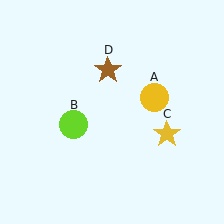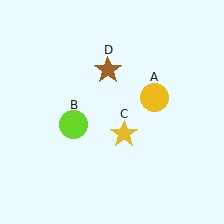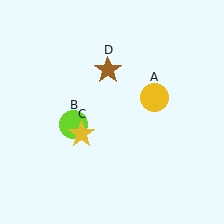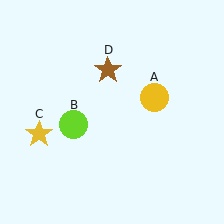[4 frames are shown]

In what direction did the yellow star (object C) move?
The yellow star (object C) moved left.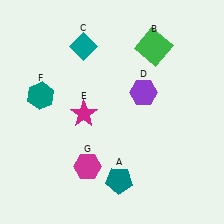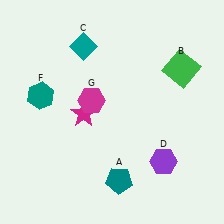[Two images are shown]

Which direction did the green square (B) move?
The green square (B) moved right.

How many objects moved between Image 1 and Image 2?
3 objects moved between the two images.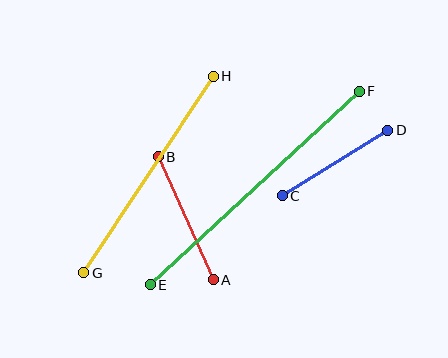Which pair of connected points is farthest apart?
Points E and F are farthest apart.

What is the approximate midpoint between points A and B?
The midpoint is at approximately (186, 218) pixels.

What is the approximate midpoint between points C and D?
The midpoint is at approximately (335, 163) pixels.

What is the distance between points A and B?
The distance is approximately 135 pixels.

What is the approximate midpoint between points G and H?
The midpoint is at approximately (149, 175) pixels.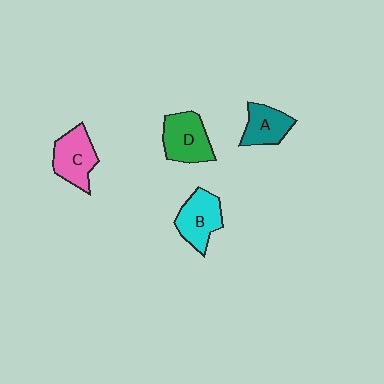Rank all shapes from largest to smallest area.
From largest to smallest: D (green), C (pink), B (cyan), A (teal).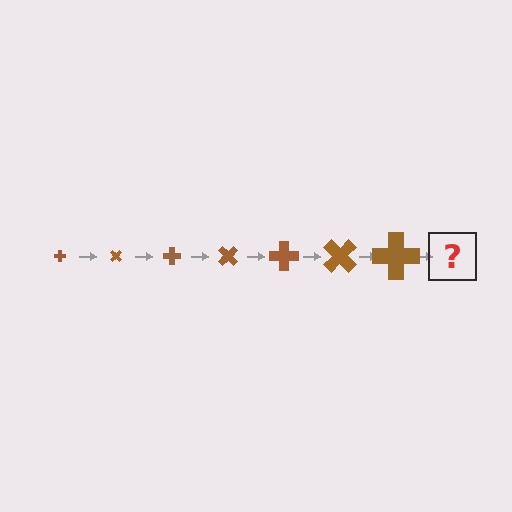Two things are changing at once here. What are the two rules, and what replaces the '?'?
The two rules are that the cross grows larger each step and it rotates 45 degrees each step. The '?' should be a cross, larger than the previous one and rotated 315 degrees from the start.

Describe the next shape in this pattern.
It should be a cross, larger than the previous one and rotated 315 degrees from the start.